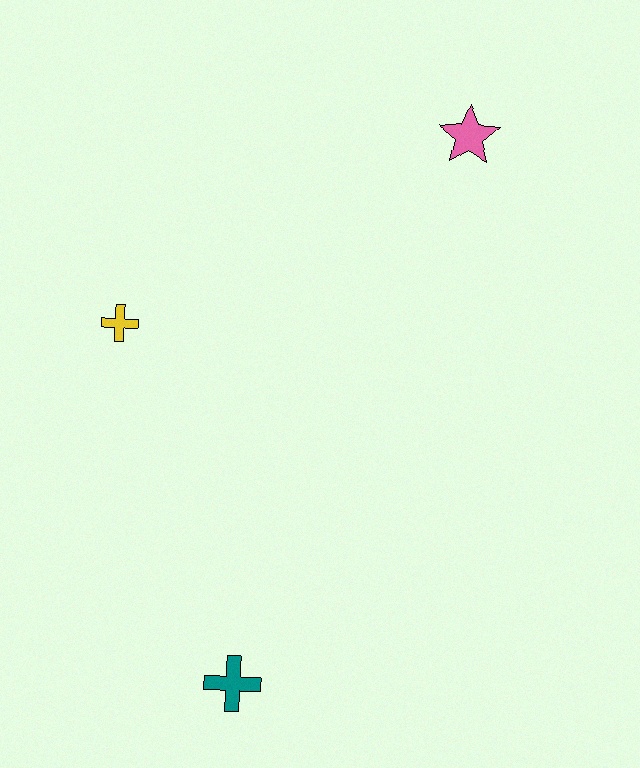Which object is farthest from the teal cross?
The pink star is farthest from the teal cross.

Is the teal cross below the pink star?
Yes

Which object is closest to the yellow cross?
The teal cross is closest to the yellow cross.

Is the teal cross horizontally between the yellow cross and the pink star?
Yes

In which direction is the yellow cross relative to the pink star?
The yellow cross is to the left of the pink star.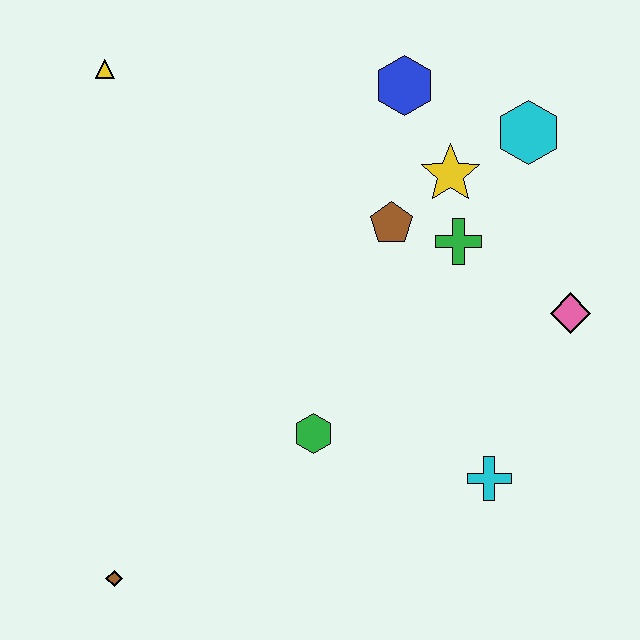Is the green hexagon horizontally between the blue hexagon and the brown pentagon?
No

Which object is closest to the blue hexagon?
The yellow star is closest to the blue hexagon.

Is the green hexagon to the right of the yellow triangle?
Yes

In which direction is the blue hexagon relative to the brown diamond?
The blue hexagon is above the brown diamond.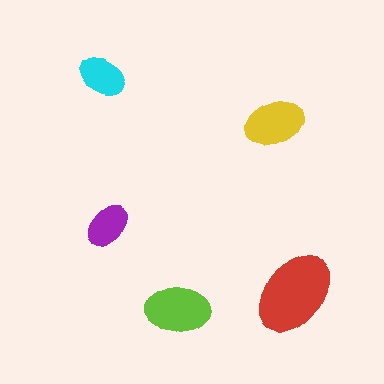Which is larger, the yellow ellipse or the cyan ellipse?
The yellow one.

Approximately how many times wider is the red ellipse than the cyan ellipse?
About 2 times wider.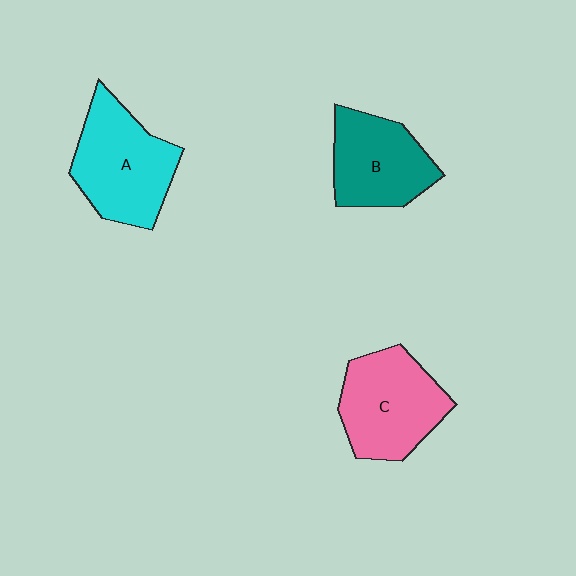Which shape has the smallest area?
Shape B (teal).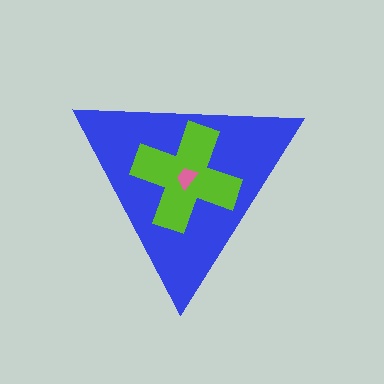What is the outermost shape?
The blue triangle.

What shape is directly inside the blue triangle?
The lime cross.